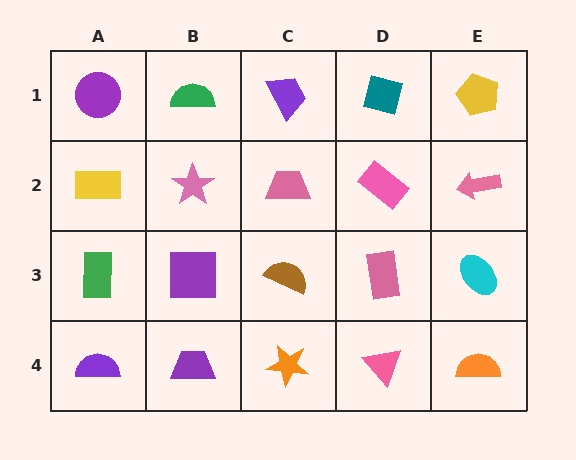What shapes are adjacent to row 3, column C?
A pink trapezoid (row 2, column C), an orange star (row 4, column C), a purple square (row 3, column B), a pink rectangle (row 3, column D).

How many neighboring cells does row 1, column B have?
3.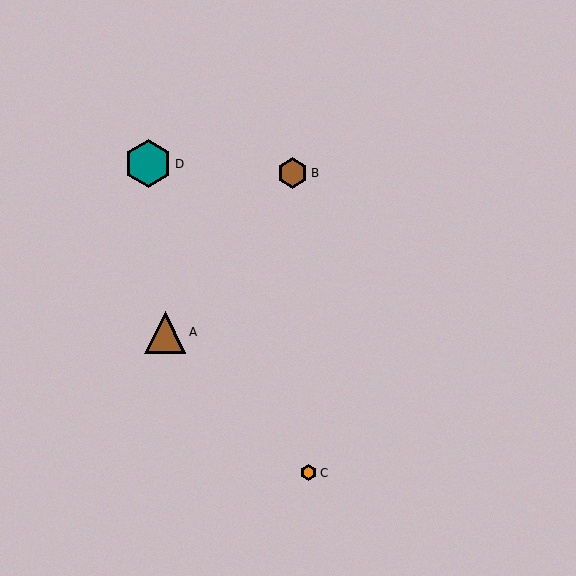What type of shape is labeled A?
Shape A is a brown triangle.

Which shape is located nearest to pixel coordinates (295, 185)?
The brown hexagon (labeled B) at (292, 173) is nearest to that location.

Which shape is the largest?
The teal hexagon (labeled D) is the largest.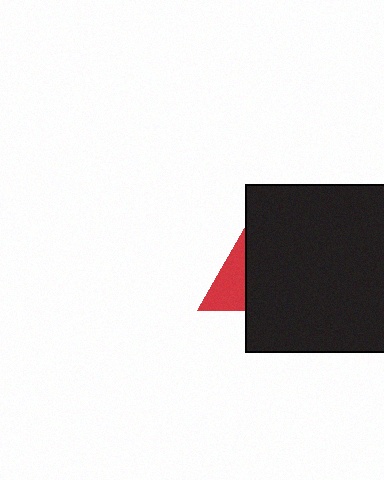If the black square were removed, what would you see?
You would see the complete red triangle.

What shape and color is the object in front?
The object in front is a black square.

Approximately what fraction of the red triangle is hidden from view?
Roughly 67% of the red triangle is hidden behind the black square.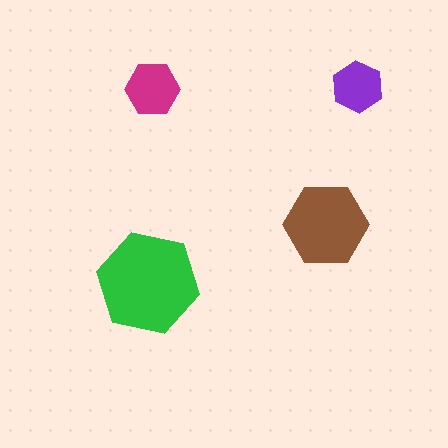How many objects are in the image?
There are 4 objects in the image.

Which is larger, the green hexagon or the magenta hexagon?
The green one.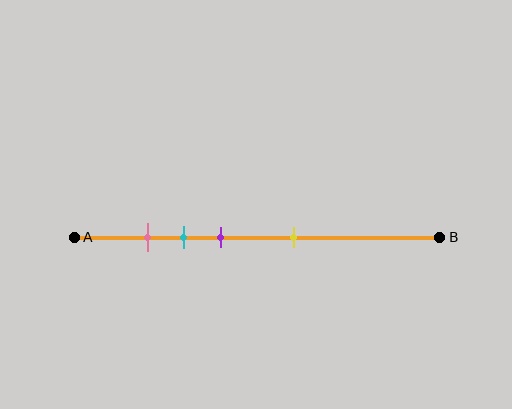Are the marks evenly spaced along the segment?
No, the marks are not evenly spaced.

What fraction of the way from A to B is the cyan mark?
The cyan mark is approximately 30% (0.3) of the way from A to B.